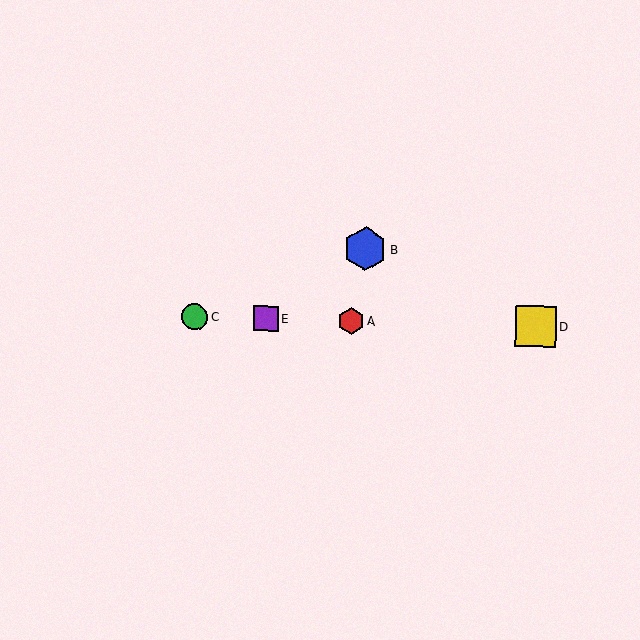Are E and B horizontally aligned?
No, E is at y≈318 and B is at y≈249.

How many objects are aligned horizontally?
4 objects (A, C, D, E) are aligned horizontally.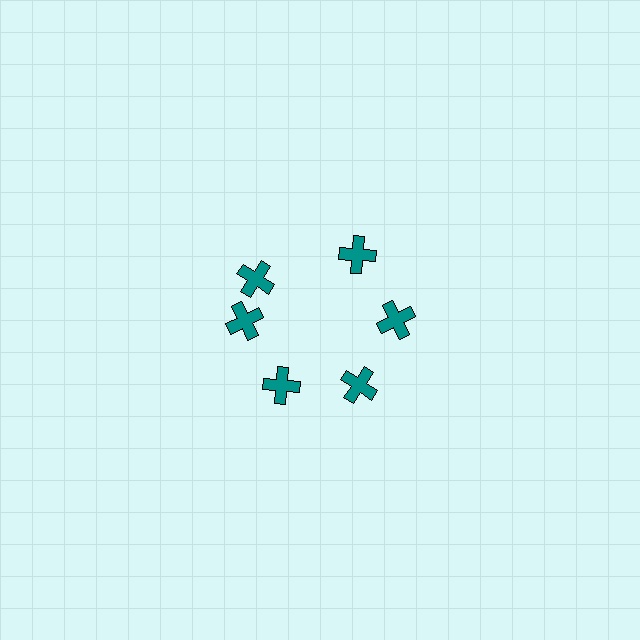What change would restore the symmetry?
The symmetry would be restored by rotating it back into even spacing with its neighbors so that all 6 crosses sit at equal angles and equal distance from the center.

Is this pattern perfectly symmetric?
No. The 6 teal crosses are arranged in a ring, but one element near the 11 o'clock position is rotated out of alignment along the ring, breaking the 6-fold rotational symmetry.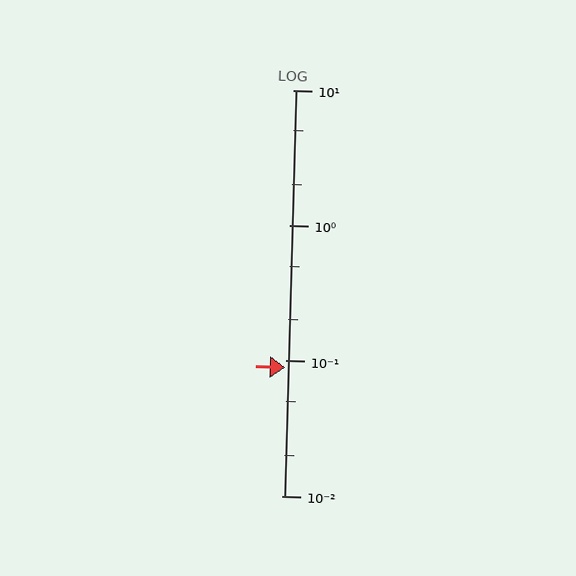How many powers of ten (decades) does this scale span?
The scale spans 3 decades, from 0.01 to 10.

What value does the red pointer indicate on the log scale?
The pointer indicates approximately 0.089.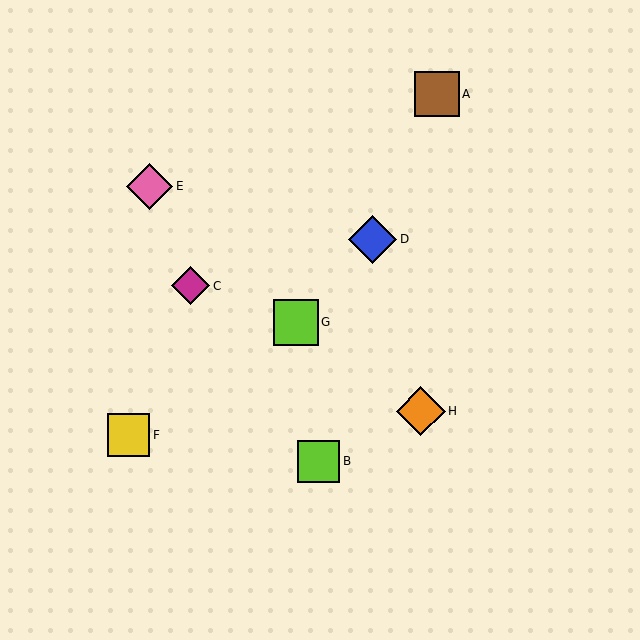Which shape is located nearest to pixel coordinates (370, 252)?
The blue diamond (labeled D) at (373, 239) is nearest to that location.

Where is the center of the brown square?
The center of the brown square is at (437, 94).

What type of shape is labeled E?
Shape E is a pink diamond.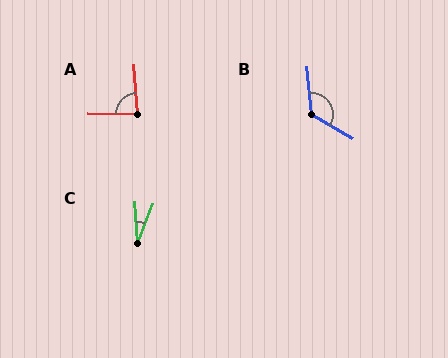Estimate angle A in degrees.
Approximately 84 degrees.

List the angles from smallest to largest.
C (24°), A (84°), B (126°).